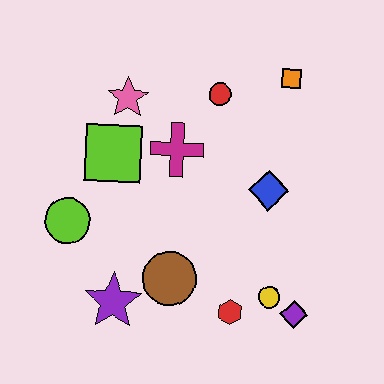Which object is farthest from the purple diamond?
The pink star is farthest from the purple diamond.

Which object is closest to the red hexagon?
The yellow circle is closest to the red hexagon.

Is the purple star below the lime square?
Yes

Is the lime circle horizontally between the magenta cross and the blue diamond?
No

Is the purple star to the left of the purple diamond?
Yes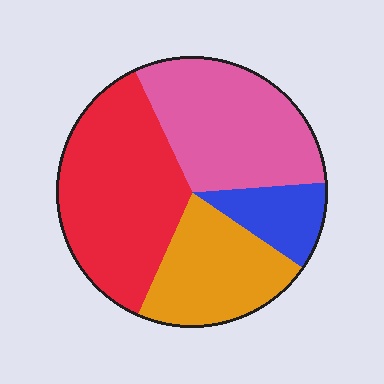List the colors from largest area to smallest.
From largest to smallest: red, pink, orange, blue.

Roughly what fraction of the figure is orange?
Orange takes up about one fifth (1/5) of the figure.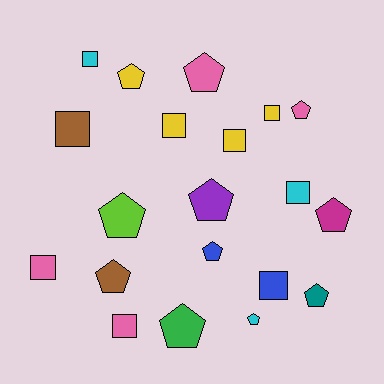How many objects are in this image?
There are 20 objects.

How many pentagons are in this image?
There are 11 pentagons.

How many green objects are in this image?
There is 1 green object.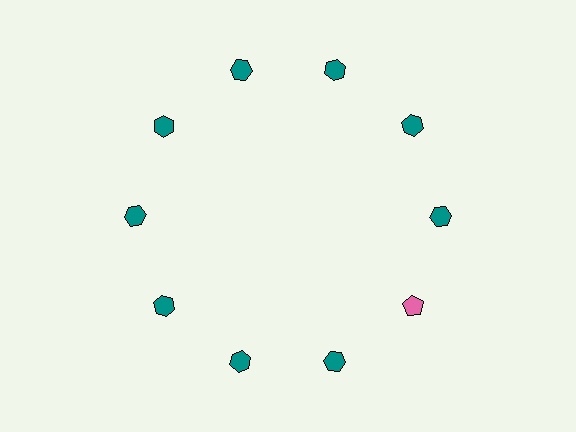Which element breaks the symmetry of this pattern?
The pink pentagon at roughly the 4 o'clock position breaks the symmetry. All other shapes are teal hexagons.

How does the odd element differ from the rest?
It differs in both color (pink instead of teal) and shape (pentagon instead of hexagon).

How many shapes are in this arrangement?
There are 10 shapes arranged in a ring pattern.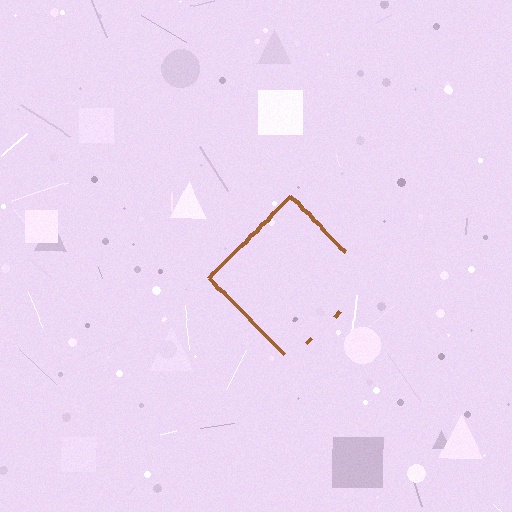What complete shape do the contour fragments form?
The contour fragments form a diamond.